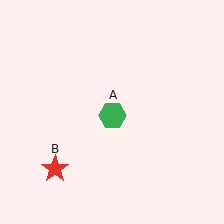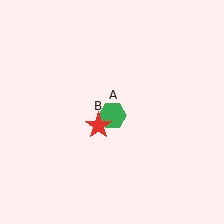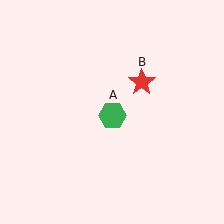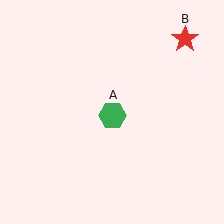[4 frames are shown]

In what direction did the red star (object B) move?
The red star (object B) moved up and to the right.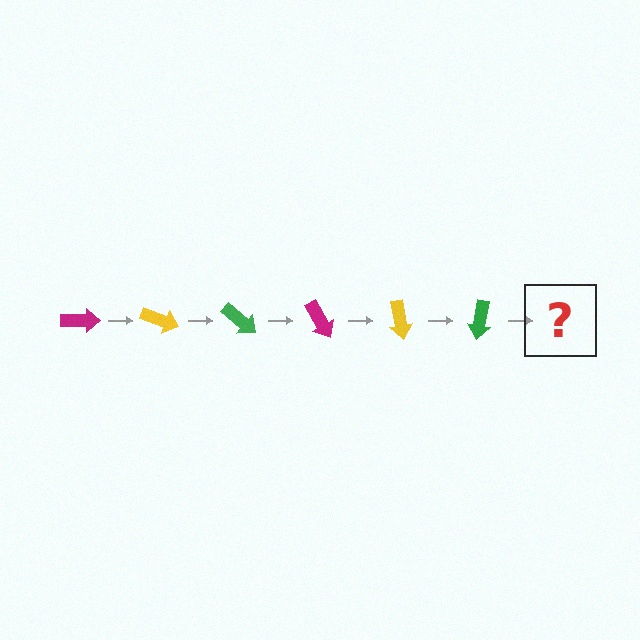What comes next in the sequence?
The next element should be a magenta arrow, rotated 120 degrees from the start.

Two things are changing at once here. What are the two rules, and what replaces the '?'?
The two rules are that it rotates 20 degrees each step and the color cycles through magenta, yellow, and green. The '?' should be a magenta arrow, rotated 120 degrees from the start.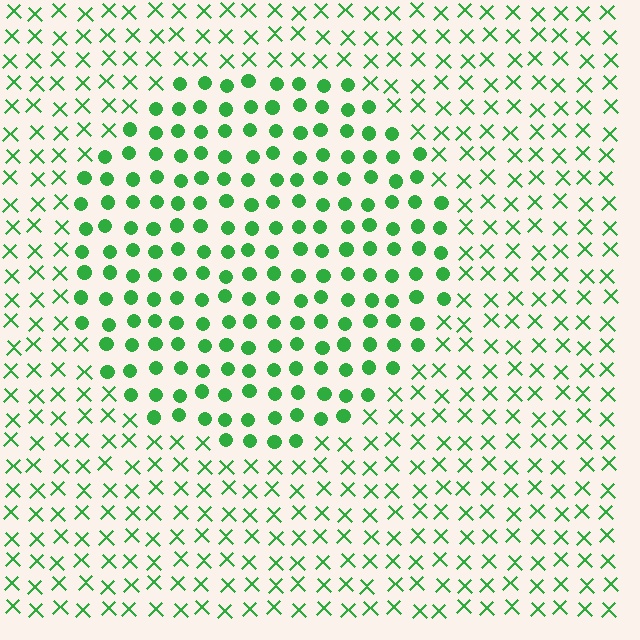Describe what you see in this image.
The image is filled with small green elements arranged in a uniform grid. A circle-shaped region contains circles, while the surrounding area contains X marks. The boundary is defined purely by the change in element shape.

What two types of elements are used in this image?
The image uses circles inside the circle region and X marks outside it.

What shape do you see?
I see a circle.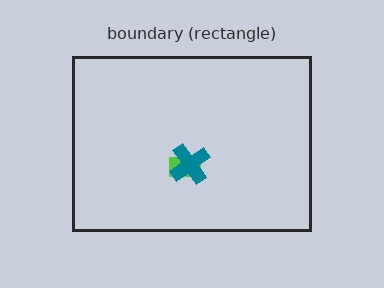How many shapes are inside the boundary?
2 inside, 0 outside.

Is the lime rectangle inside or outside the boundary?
Inside.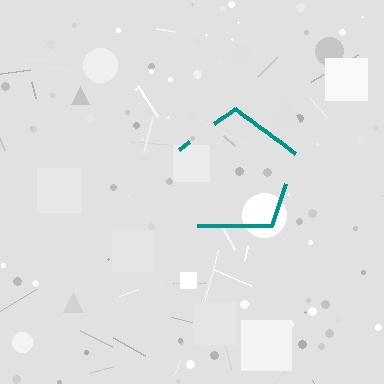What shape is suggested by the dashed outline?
The dashed outline suggests a pentagon.